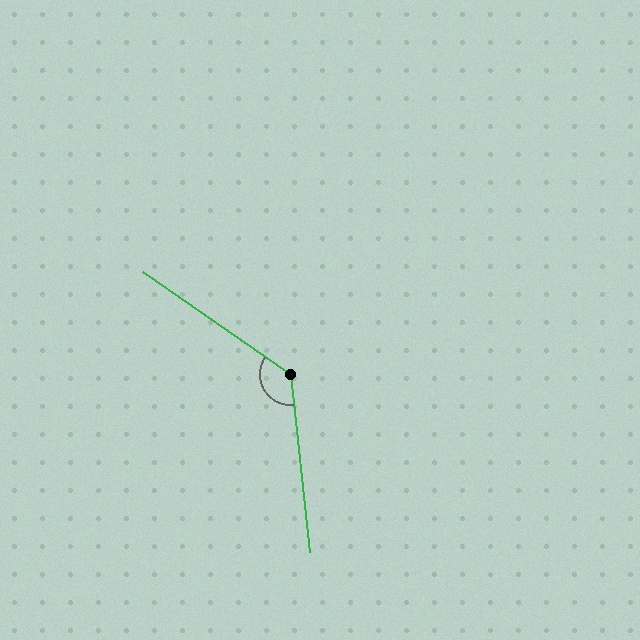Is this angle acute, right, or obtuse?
It is obtuse.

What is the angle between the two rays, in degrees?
Approximately 131 degrees.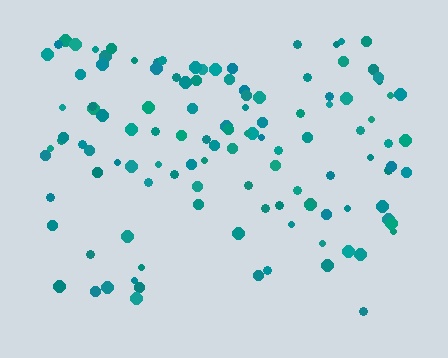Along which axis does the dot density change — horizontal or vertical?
Vertical.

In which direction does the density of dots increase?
From bottom to top, with the top side densest.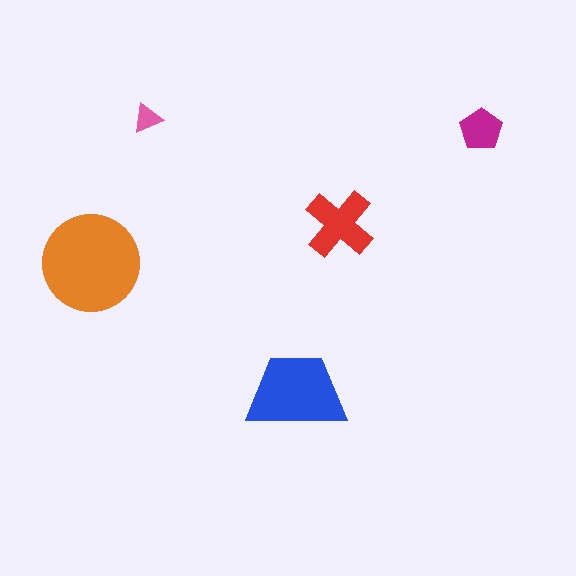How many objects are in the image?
There are 5 objects in the image.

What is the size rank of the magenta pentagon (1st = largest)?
4th.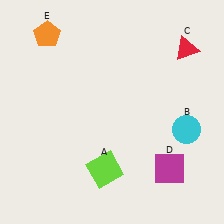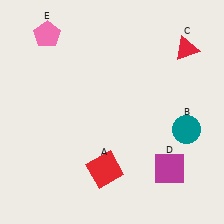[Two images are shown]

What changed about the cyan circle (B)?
In Image 1, B is cyan. In Image 2, it changed to teal.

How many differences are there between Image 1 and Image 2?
There are 3 differences between the two images.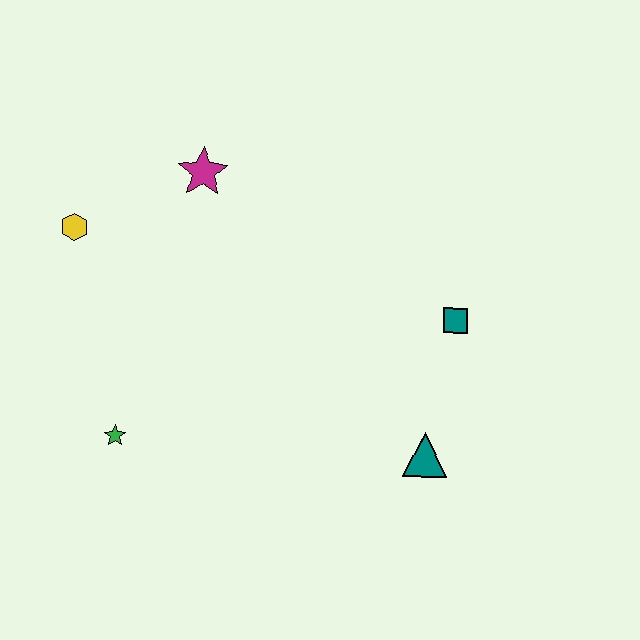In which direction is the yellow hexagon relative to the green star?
The yellow hexagon is above the green star.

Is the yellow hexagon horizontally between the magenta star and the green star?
No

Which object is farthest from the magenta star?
The teal triangle is farthest from the magenta star.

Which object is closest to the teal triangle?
The teal square is closest to the teal triangle.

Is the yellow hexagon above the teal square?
Yes